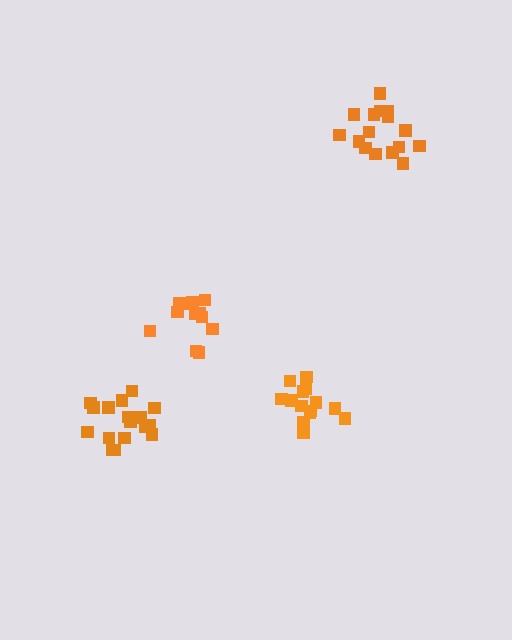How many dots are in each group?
Group 1: 17 dots, Group 2: 12 dots, Group 3: 16 dots, Group 4: 15 dots (60 total).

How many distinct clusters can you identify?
There are 4 distinct clusters.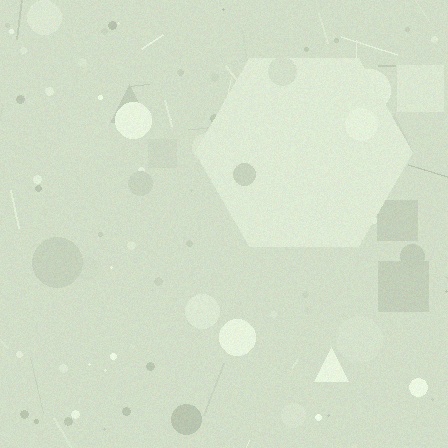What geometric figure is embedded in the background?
A hexagon is embedded in the background.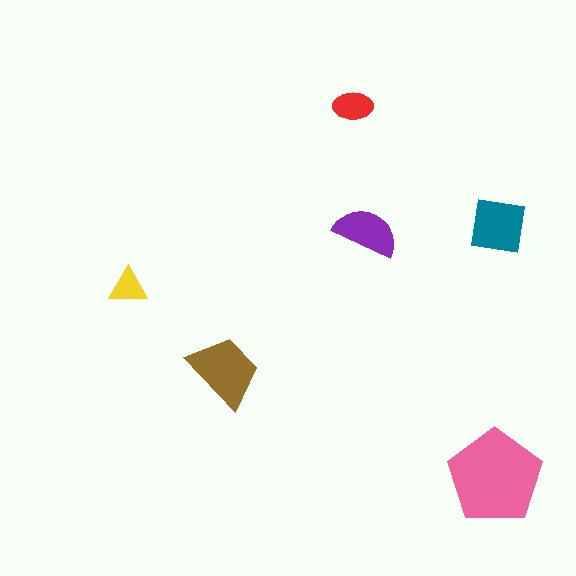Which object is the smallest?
The yellow triangle.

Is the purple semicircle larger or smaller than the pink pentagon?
Smaller.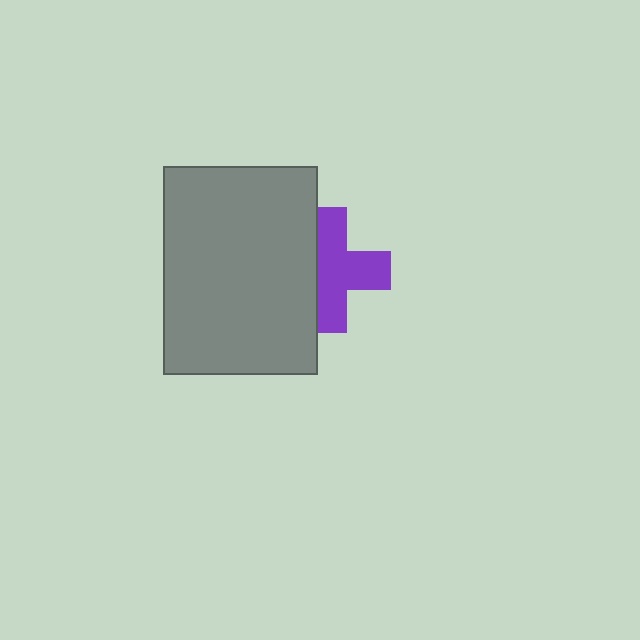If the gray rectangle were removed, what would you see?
You would see the complete purple cross.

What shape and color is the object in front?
The object in front is a gray rectangle.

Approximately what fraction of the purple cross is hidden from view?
Roughly 34% of the purple cross is hidden behind the gray rectangle.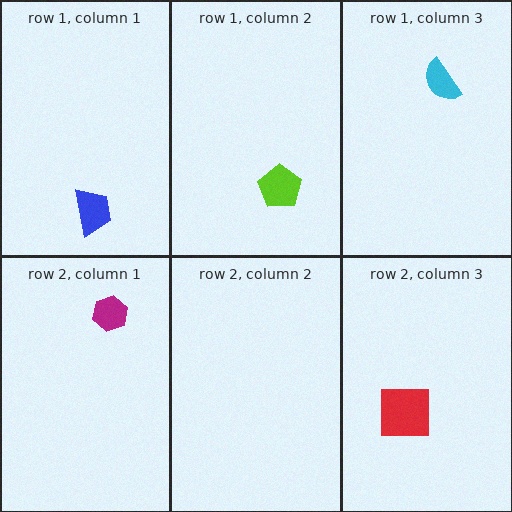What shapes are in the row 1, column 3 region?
The cyan semicircle.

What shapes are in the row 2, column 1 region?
The magenta hexagon.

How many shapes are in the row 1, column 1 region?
1.